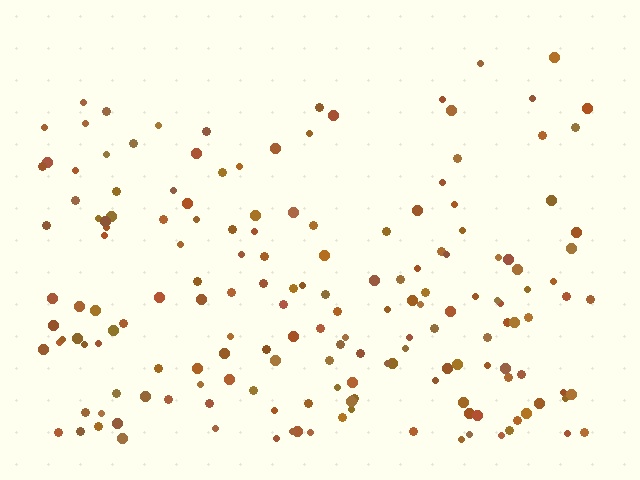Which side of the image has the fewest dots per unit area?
The top.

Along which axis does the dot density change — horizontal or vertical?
Vertical.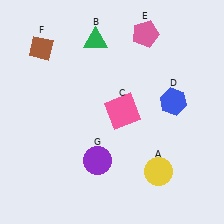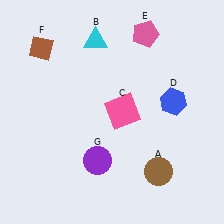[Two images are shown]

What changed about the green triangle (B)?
In Image 1, B is green. In Image 2, it changed to cyan.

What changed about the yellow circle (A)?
In Image 1, A is yellow. In Image 2, it changed to brown.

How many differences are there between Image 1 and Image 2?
There are 2 differences between the two images.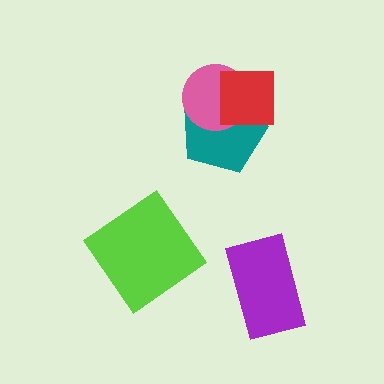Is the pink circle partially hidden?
Yes, it is partially covered by another shape.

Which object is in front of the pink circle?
The red square is in front of the pink circle.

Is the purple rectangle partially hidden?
No, no other shape covers it.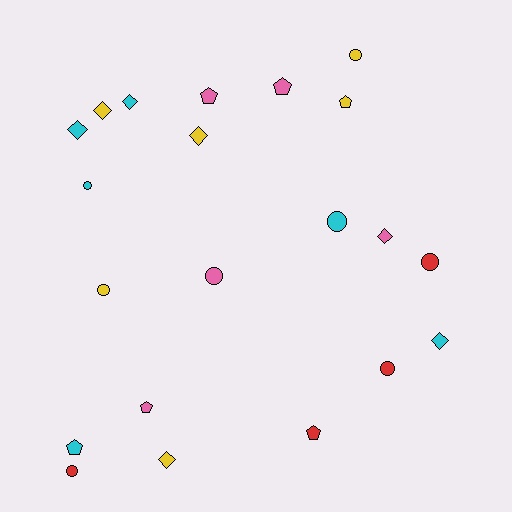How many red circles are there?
There are 3 red circles.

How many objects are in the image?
There are 21 objects.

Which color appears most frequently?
Yellow, with 6 objects.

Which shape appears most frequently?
Circle, with 8 objects.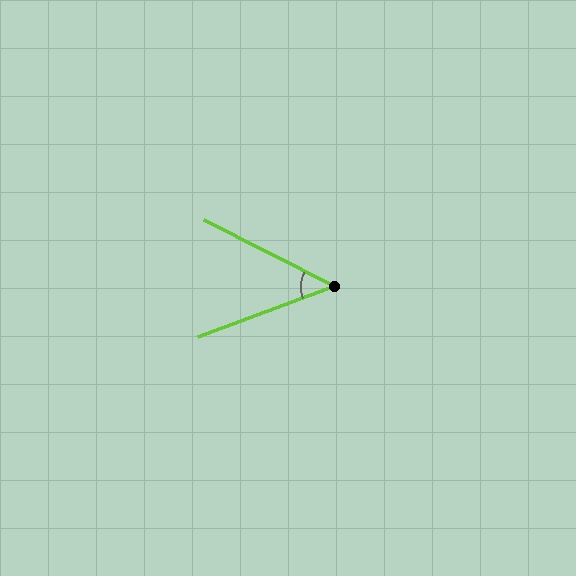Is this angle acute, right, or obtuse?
It is acute.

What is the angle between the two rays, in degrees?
Approximately 47 degrees.